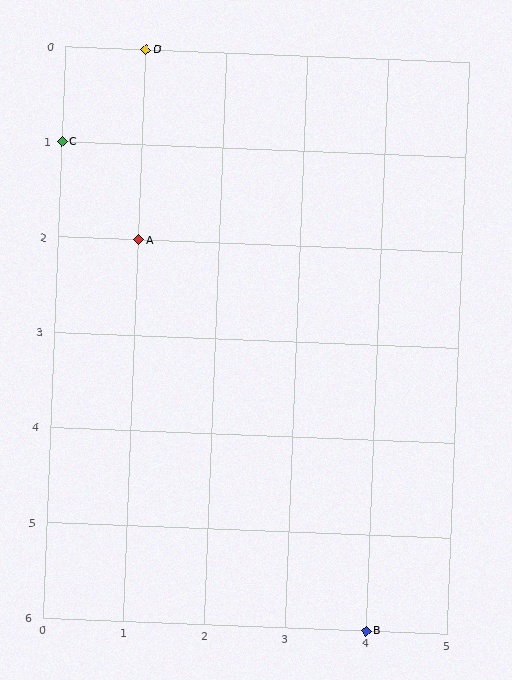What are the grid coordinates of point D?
Point D is at grid coordinates (1, 0).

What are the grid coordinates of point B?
Point B is at grid coordinates (4, 6).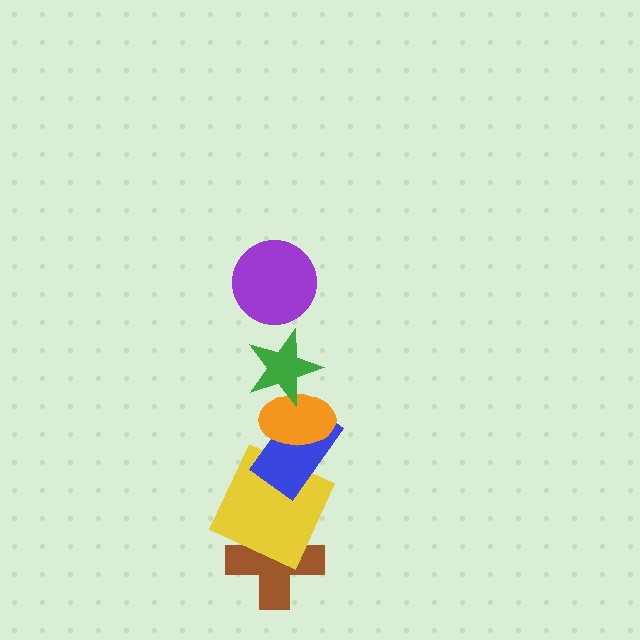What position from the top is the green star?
The green star is 2nd from the top.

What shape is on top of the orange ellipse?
The green star is on top of the orange ellipse.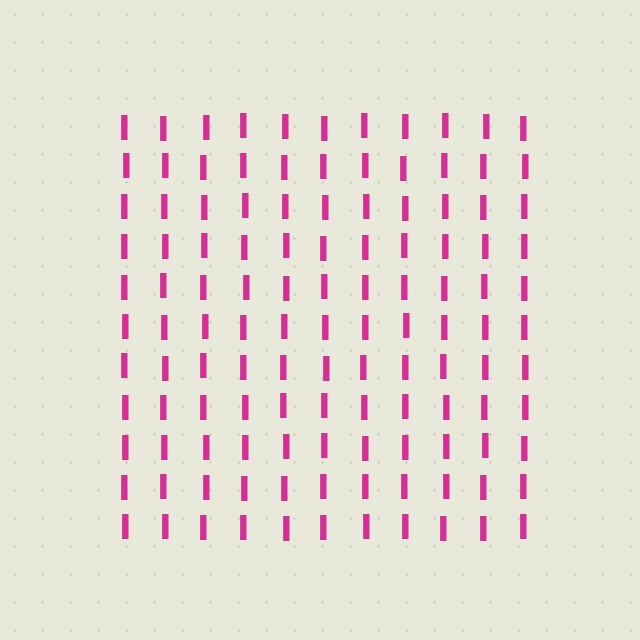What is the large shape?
The large shape is a square.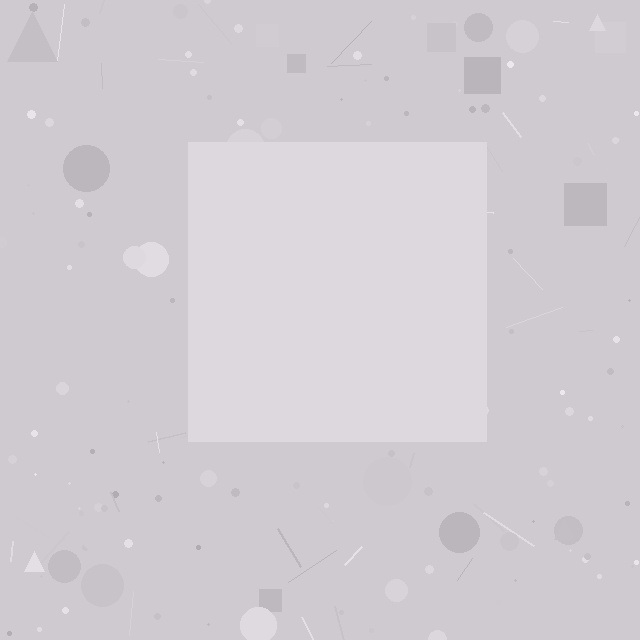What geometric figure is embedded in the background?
A square is embedded in the background.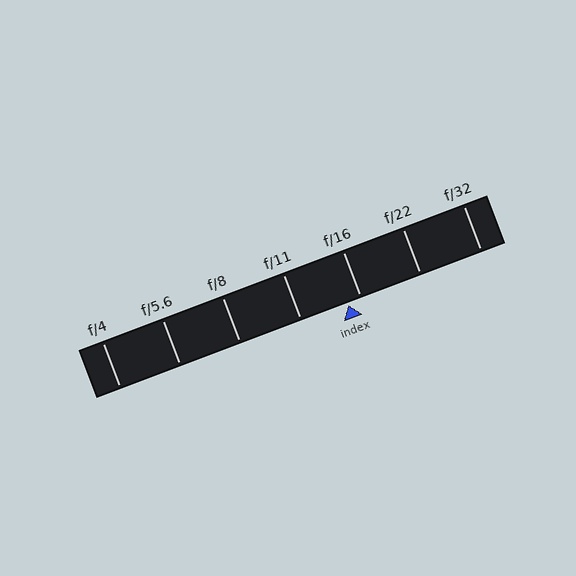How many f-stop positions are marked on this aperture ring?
There are 7 f-stop positions marked.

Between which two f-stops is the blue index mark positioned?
The index mark is between f/11 and f/16.